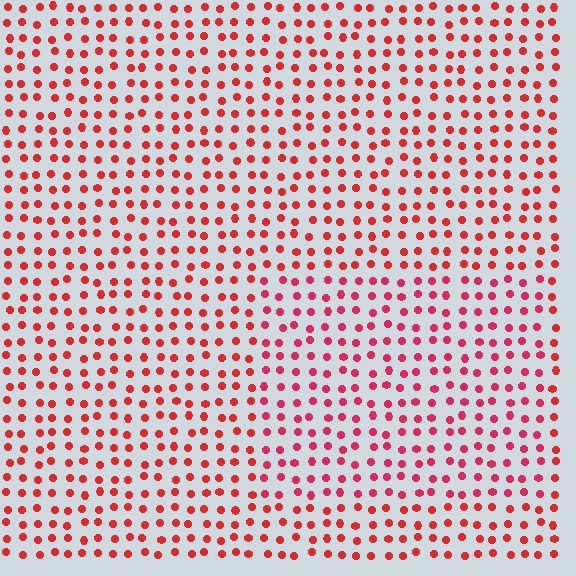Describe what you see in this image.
The image is filled with small red elements in a uniform arrangement. A rectangle-shaped region is visible where the elements are tinted to a slightly different hue, forming a subtle color boundary.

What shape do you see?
I see a rectangle.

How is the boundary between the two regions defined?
The boundary is defined purely by a slight shift in hue (about 16 degrees). Spacing, size, and orientation are identical on both sides.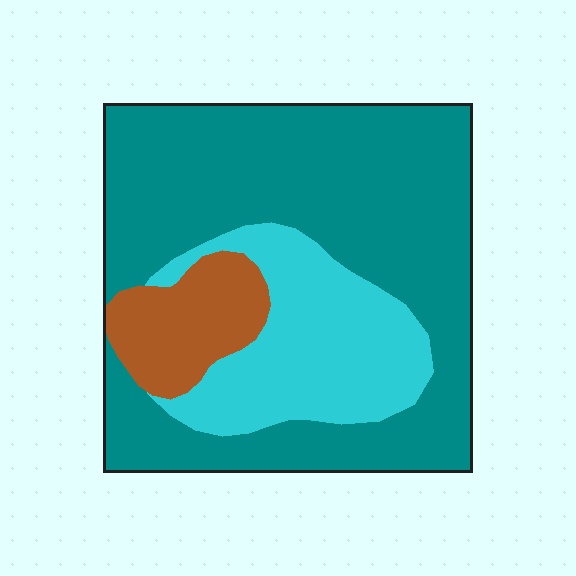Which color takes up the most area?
Teal, at roughly 65%.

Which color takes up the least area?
Brown, at roughly 10%.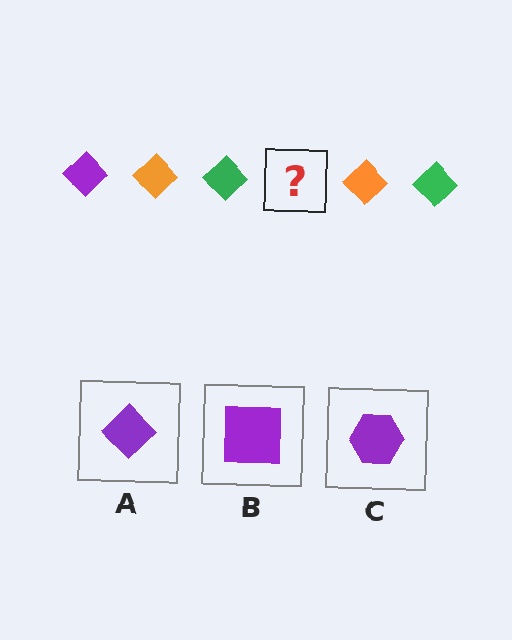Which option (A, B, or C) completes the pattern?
A.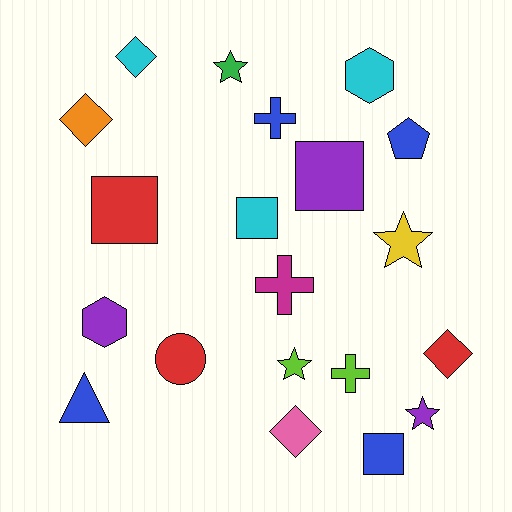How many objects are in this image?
There are 20 objects.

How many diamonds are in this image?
There are 4 diamonds.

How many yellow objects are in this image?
There is 1 yellow object.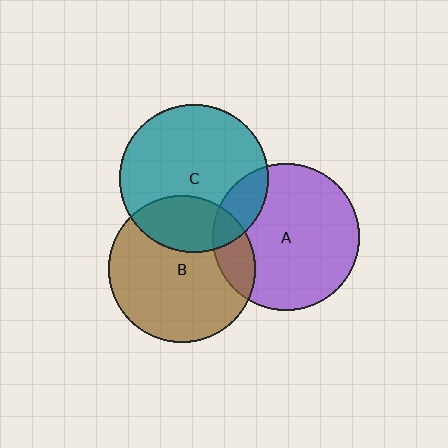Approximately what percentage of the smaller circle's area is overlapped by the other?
Approximately 15%.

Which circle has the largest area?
Circle C (teal).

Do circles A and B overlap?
Yes.